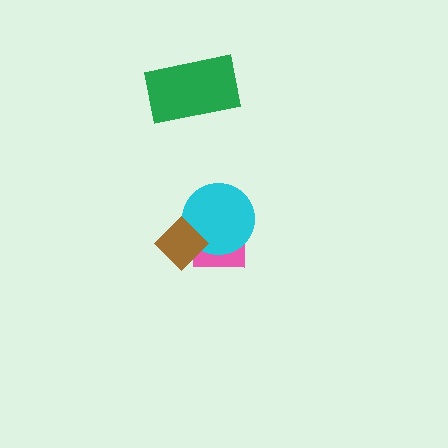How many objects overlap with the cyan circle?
2 objects overlap with the cyan circle.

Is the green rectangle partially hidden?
No, no other shape covers it.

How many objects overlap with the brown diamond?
2 objects overlap with the brown diamond.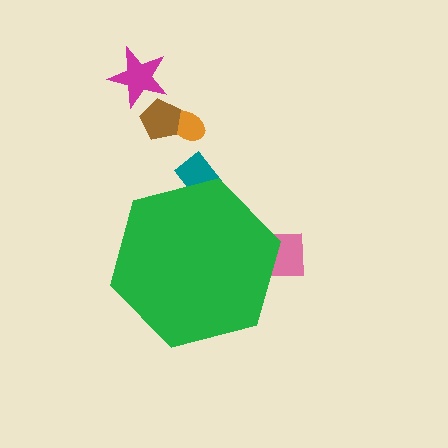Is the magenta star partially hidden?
No, the magenta star is fully visible.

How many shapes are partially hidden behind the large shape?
2 shapes are partially hidden.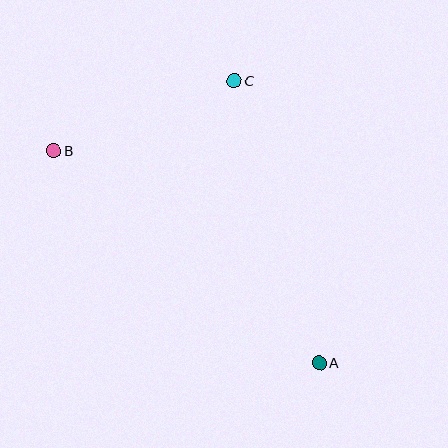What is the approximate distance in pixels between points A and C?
The distance between A and C is approximately 295 pixels.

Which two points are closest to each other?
Points B and C are closest to each other.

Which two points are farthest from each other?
Points A and B are farthest from each other.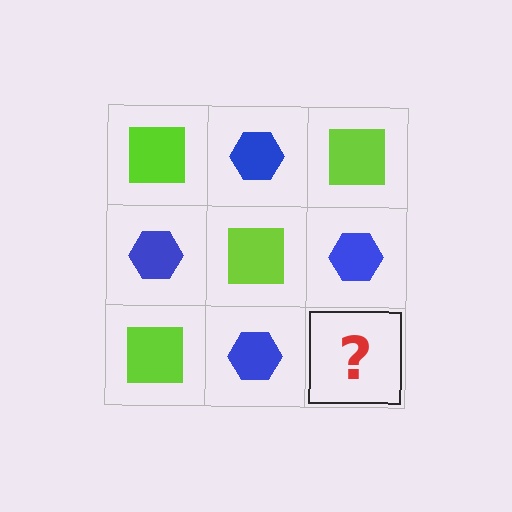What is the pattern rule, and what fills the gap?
The rule is that it alternates lime square and blue hexagon in a checkerboard pattern. The gap should be filled with a lime square.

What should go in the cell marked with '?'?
The missing cell should contain a lime square.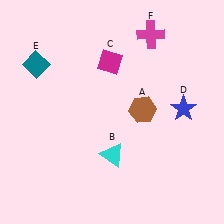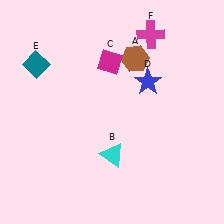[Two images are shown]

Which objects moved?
The objects that moved are: the brown hexagon (A), the blue star (D).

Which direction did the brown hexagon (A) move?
The brown hexagon (A) moved up.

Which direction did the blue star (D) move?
The blue star (D) moved left.